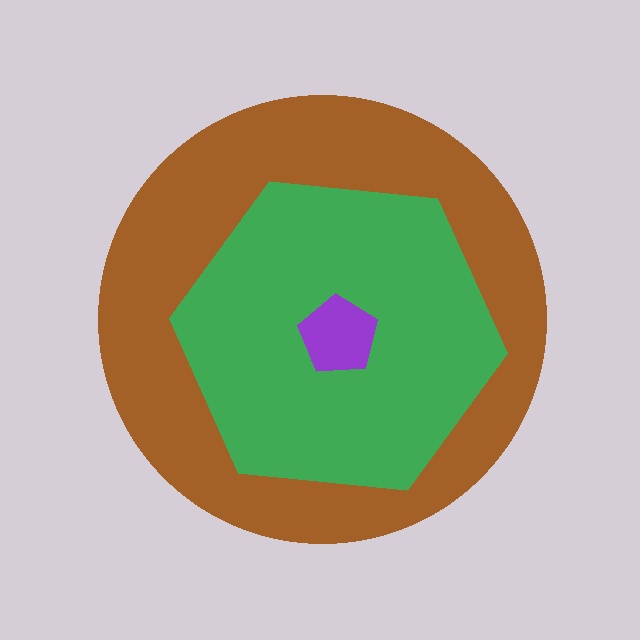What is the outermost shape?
The brown circle.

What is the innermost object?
The purple pentagon.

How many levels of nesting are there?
3.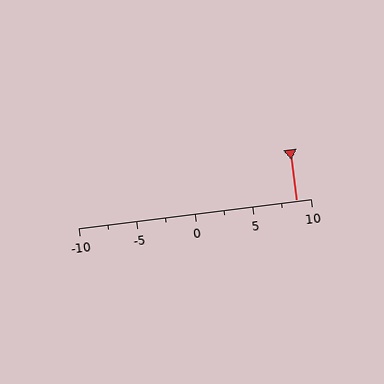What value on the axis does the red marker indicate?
The marker indicates approximately 8.8.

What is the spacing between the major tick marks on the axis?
The major ticks are spaced 5 apart.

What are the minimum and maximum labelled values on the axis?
The axis runs from -10 to 10.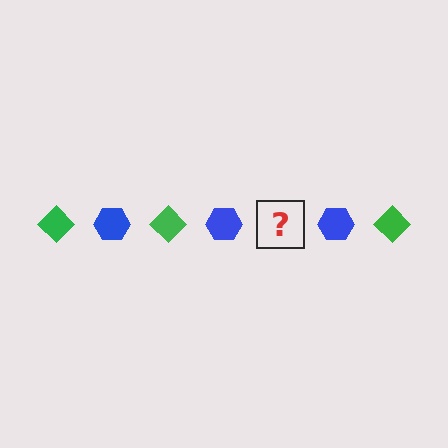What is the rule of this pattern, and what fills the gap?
The rule is that the pattern alternates between green diamond and blue hexagon. The gap should be filled with a green diamond.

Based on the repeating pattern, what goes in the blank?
The blank should be a green diamond.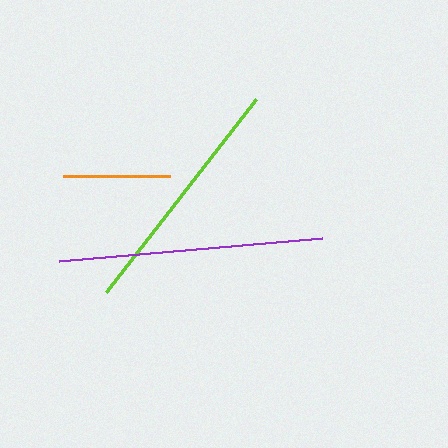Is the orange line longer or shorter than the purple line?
The purple line is longer than the orange line.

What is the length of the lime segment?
The lime segment is approximately 244 pixels long.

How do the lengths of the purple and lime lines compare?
The purple and lime lines are approximately the same length.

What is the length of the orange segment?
The orange segment is approximately 107 pixels long.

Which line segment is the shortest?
The orange line is the shortest at approximately 107 pixels.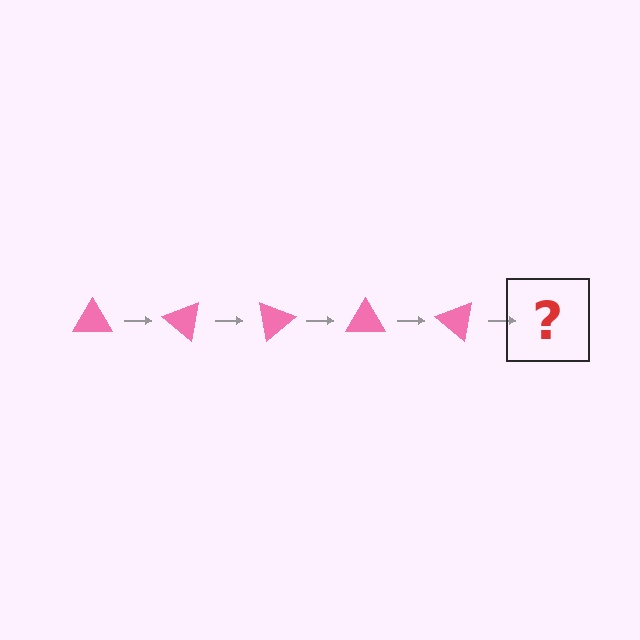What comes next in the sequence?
The next element should be a pink triangle rotated 200 degrees.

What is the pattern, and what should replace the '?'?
The pattern is that the triangle rotates 40 degrees each step. The '?' should be a pink triangle rotated 200 degrees.